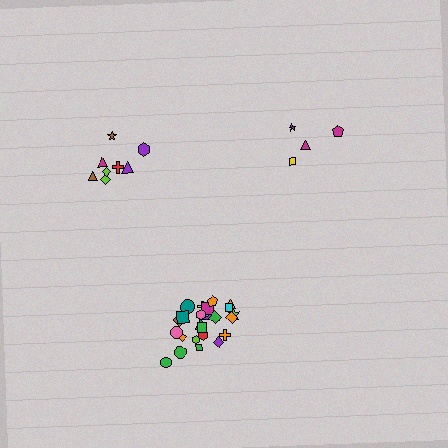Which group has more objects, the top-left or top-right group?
The top-left group.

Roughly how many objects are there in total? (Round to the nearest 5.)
Roughly 35 objects in total.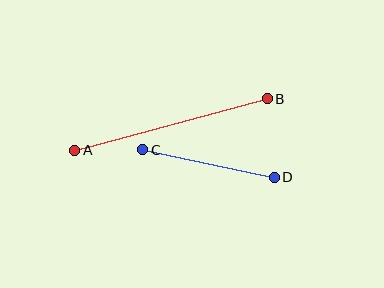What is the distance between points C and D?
The distance is approximately 134 pixels.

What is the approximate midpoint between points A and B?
The midpoint is at approximately (171, 124) pixels.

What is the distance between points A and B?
The distance is approximately 199 pixels.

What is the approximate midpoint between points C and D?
The midpoint is at approximately (208, 163) pixels.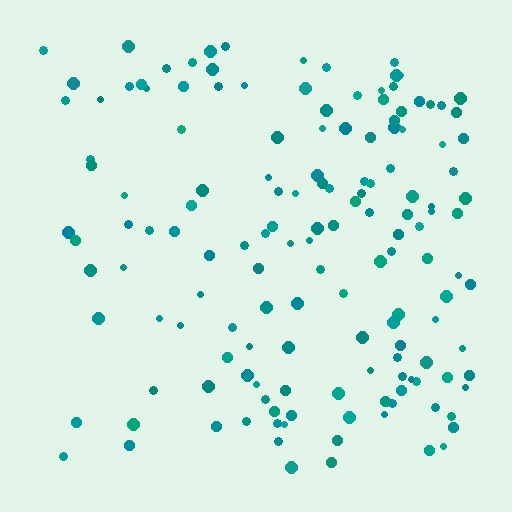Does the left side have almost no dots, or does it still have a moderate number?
Still a moderate number, just noticeably fewer than the right.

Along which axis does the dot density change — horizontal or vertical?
Horizontal.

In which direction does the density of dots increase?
From left to right, with the right side densest.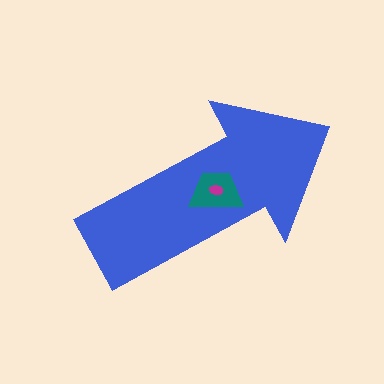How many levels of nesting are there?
3.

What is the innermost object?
The magenta ellipse.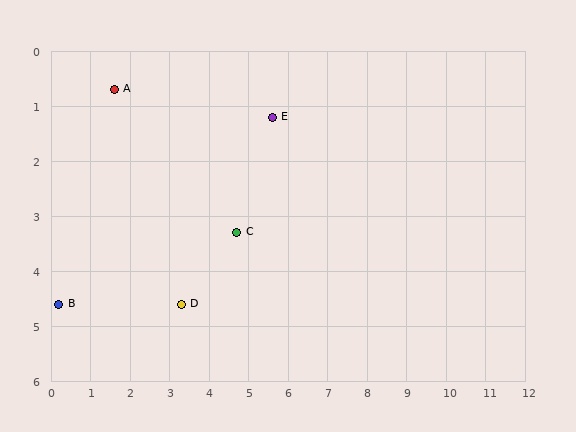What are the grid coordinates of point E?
Point E is at approximately (5.6, 1.2).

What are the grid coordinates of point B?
Point B is at approximately (0.2, 4.6).